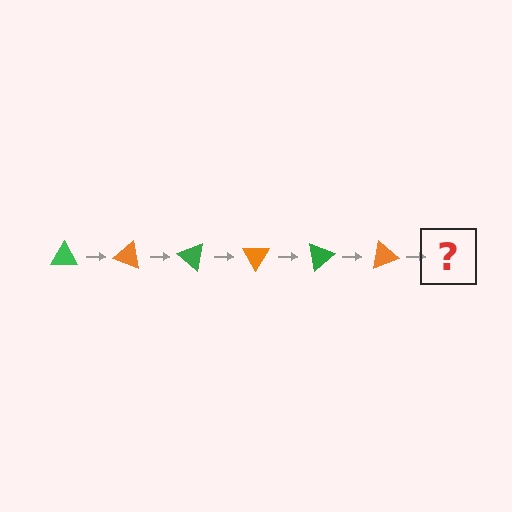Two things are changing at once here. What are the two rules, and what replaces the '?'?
The two rules are that it rotates 20 degrees each step and the color cycles through green and orange. The '?' should be a green triangle, rotated 120 degrees from the start.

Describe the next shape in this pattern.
It should be a green triangle, rotated 120 degrees from the start.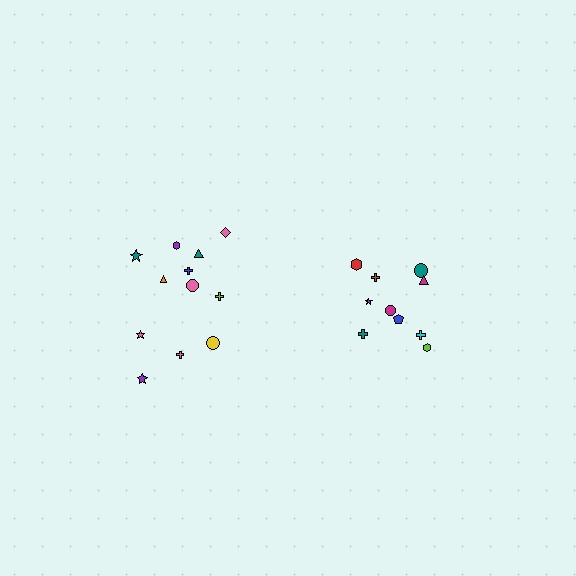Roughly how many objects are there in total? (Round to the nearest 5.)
Roughly 20 objects in total.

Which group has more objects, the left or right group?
The left group.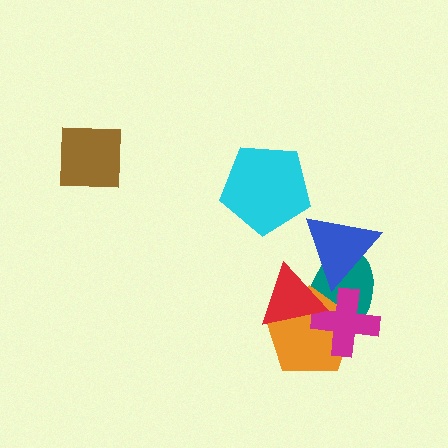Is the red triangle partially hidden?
Yes, it is partially covered by another shape.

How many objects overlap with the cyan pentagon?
0 objects overlap with the cyan pentagon.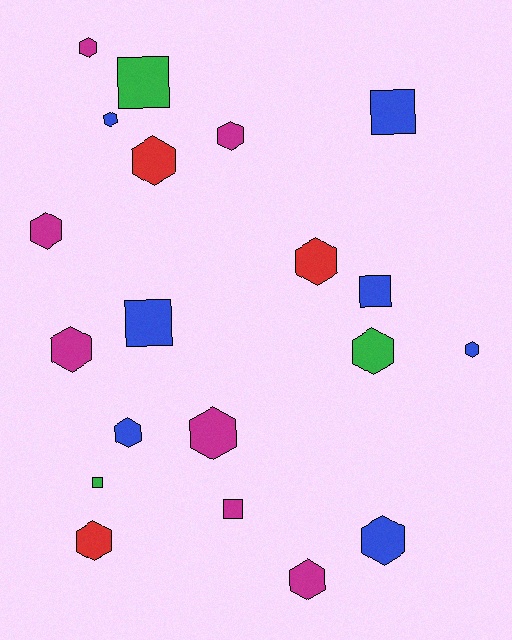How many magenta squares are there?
There is 1 magenta square.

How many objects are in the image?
There are 20 objects.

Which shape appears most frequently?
Hexagon, with 14 objects.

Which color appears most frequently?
Magenta, with 7 objects.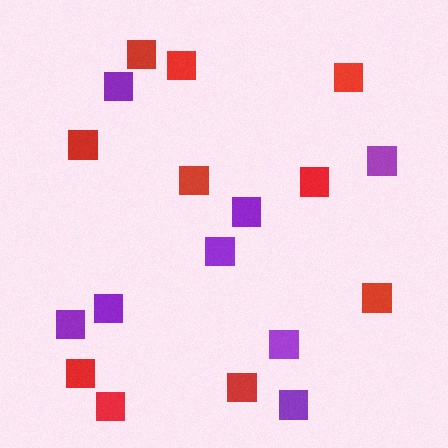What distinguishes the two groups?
There are 2 groups: one group of red squares (10) and one group of purple squares (8).